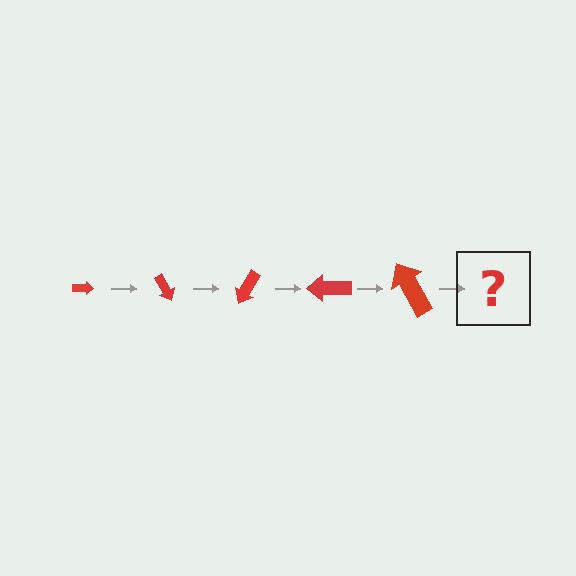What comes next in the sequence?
The next element should be an arrow, larger than the previous one and rotated 300 degrees from the start.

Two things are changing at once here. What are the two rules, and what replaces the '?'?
The two rules are that the arrow grows larger each step and it rotates 60 degrees each step. The '?' should be an arrow, larger than the previous one and rotated 300 degrees from the start.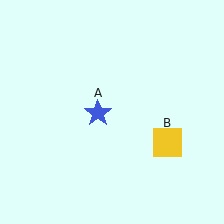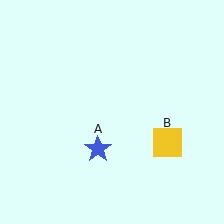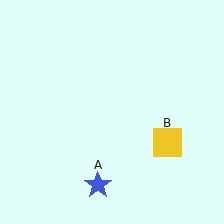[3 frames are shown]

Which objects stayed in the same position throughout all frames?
Yellow square (object B) remained stationary.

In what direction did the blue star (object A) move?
The blue star (object A) moved down.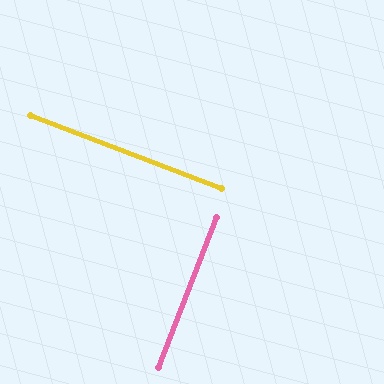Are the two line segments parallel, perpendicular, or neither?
Perpendicular — they meet at approximately 90°.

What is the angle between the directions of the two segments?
Approximately 90 degrees.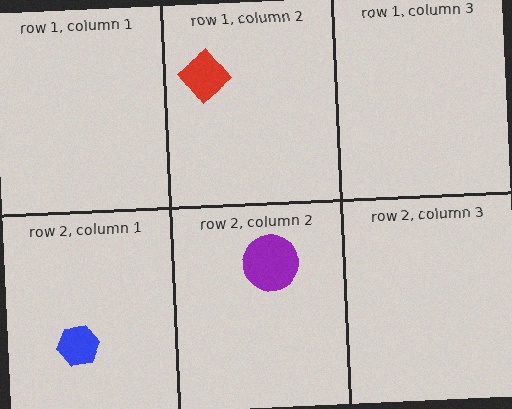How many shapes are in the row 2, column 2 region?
1.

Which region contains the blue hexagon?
The row 2, column 1 region.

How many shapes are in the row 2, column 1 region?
1.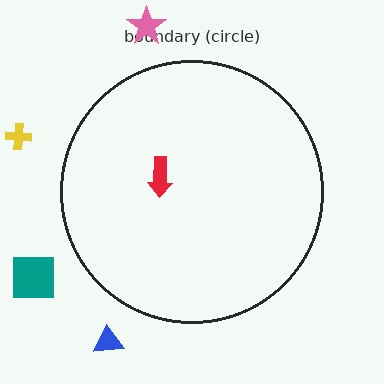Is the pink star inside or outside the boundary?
Outside.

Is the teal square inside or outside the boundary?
Outside.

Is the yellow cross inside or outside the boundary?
Outside.